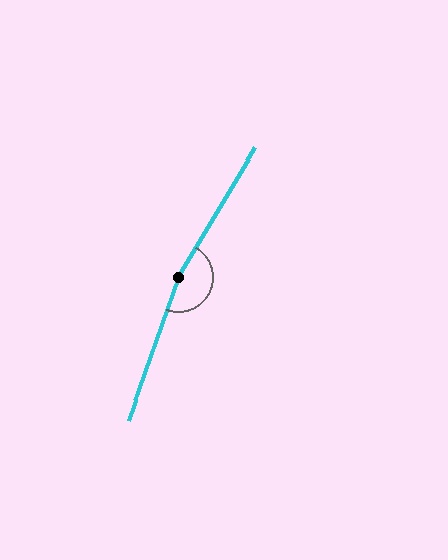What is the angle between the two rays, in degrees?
Approximately 168 degrees.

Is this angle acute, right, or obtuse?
It is obtuse.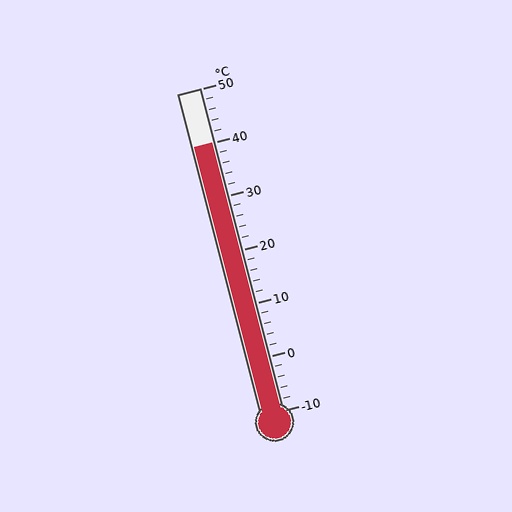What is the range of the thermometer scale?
The thermometer scale ranges from -10°C to 50°C.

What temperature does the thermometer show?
The thermometer shows approximately 40°C.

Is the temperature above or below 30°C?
The temperature is above 30°C.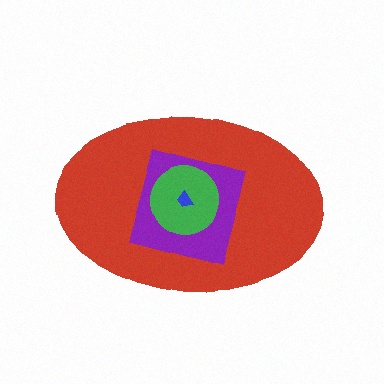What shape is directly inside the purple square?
The green circle.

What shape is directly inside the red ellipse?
The purple square.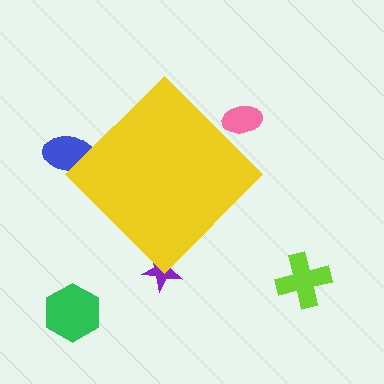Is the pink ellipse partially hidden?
Yes, the pink ellipse is partially hidden behind the yellow diamond.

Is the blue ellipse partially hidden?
Yes, the blue ellipse is partially hidden behind the yellow diamond.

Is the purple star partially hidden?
Yes, the purple star is partially hidden behind the yellow diamond.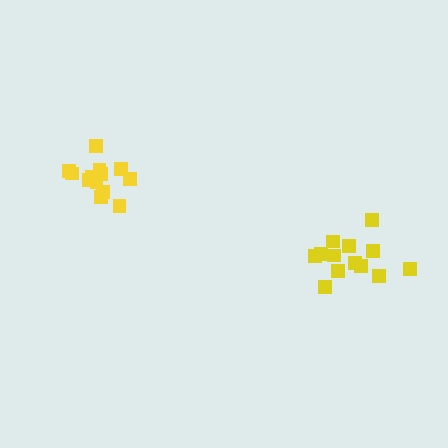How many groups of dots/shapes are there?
There are 2 groups.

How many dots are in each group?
Group 1: 13 dots, Group 2: 13 dots (26 total).